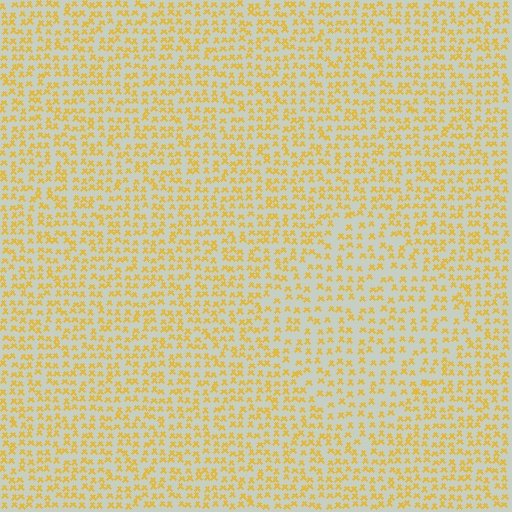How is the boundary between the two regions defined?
The boundary is defined by a change in element density (approximately 1.4x ratio). All elements are the same color, size, and shape.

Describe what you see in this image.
The image contains small yellow elements arranged at two different densities. A diamond-shaped region is visible where the elements are less densely packed than the surrounding area.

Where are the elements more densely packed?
The elements are more densely packed outside the diamond boundary.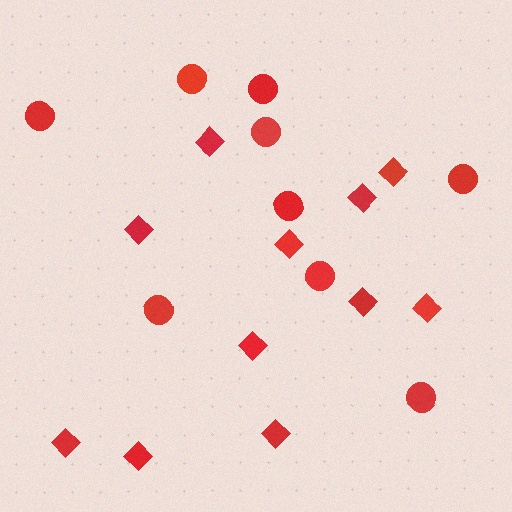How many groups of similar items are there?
There are 2 groups: one group of circles (9) and one group of diamonds (11).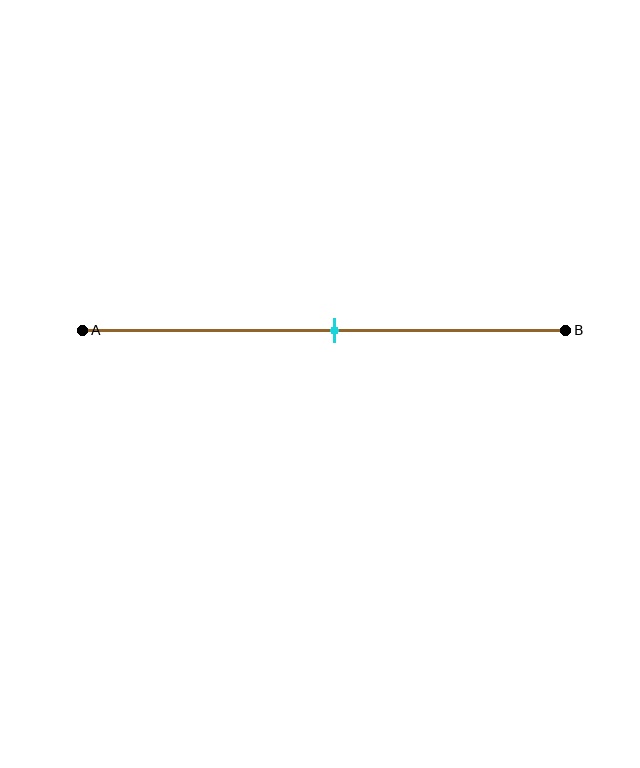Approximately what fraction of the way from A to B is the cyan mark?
The cyan mark is approximately 50% of the way from A to B.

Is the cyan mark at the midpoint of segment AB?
Yes, the mark is approximately at the midpoint.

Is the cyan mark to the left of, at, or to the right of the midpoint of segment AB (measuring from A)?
The cyan mark is approximately at the midpoint of segment AB.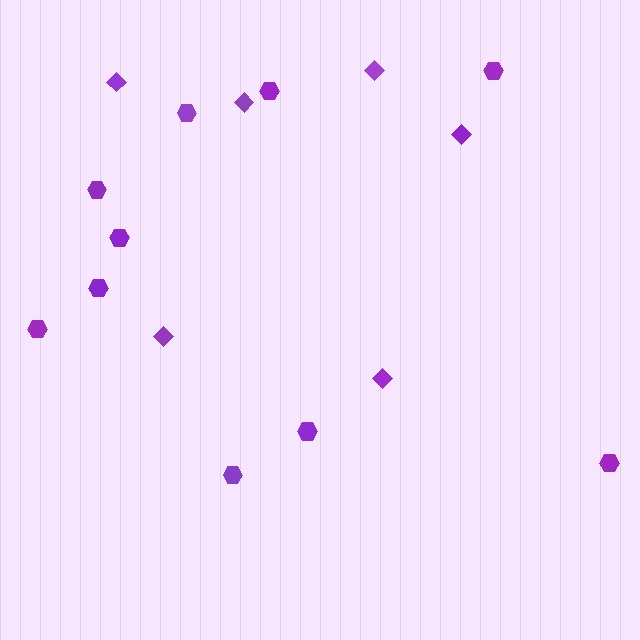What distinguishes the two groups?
There are 2 groups: one group of diamonds (6) and one group of hexagons (10).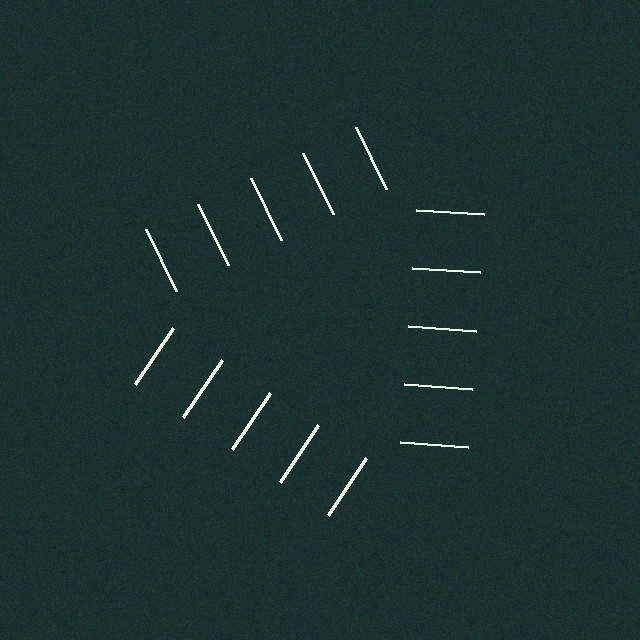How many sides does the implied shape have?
3 sides — the line-ends trace a triangle.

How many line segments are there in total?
15 — 5 along each of the 3 edges.